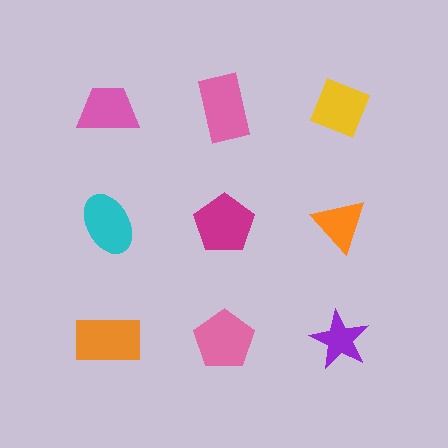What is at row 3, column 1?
An orange rectangle.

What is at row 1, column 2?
A pink rectangle.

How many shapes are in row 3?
3 shapes.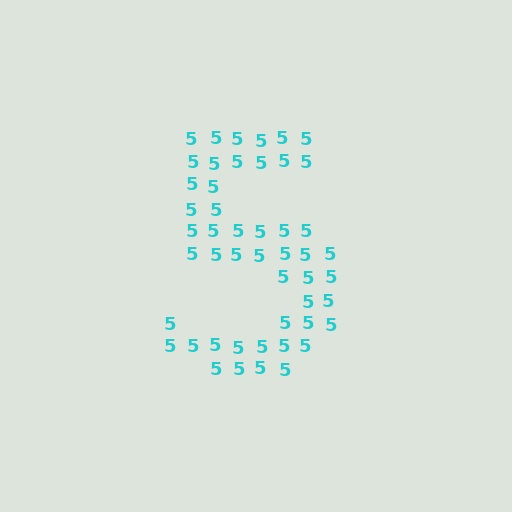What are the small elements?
The small elements are digit 5's.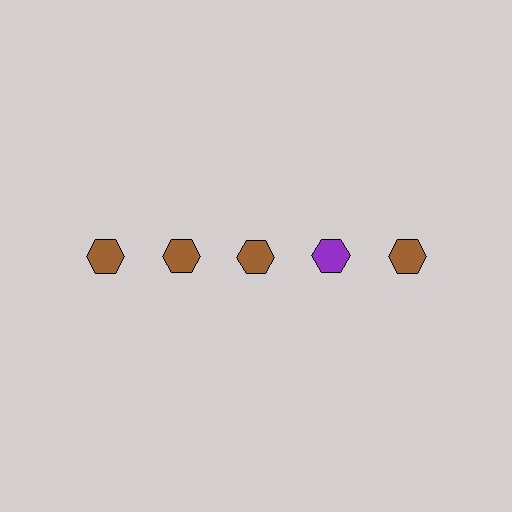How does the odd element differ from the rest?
It has a different color: purple instead of brown.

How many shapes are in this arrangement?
There are 5 shapes arranged in a grid pattern.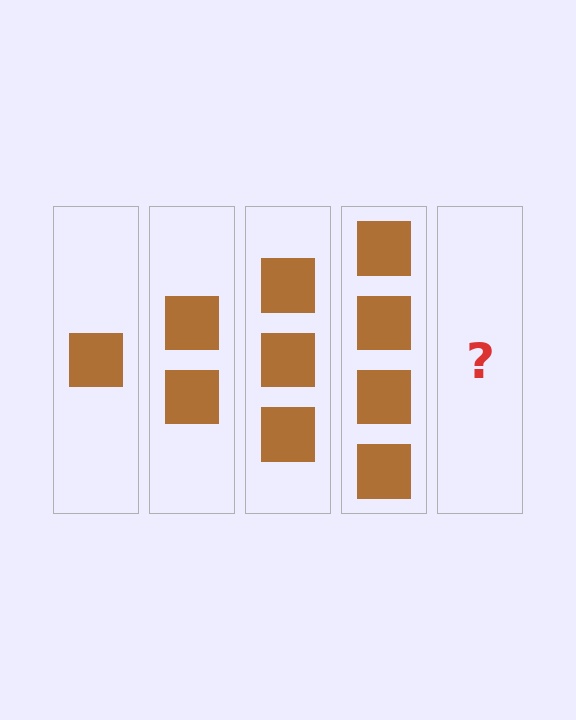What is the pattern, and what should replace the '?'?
The pattern is that each step adds one more square. The '?' should be 5 squares.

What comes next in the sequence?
The next element should be 5 squares.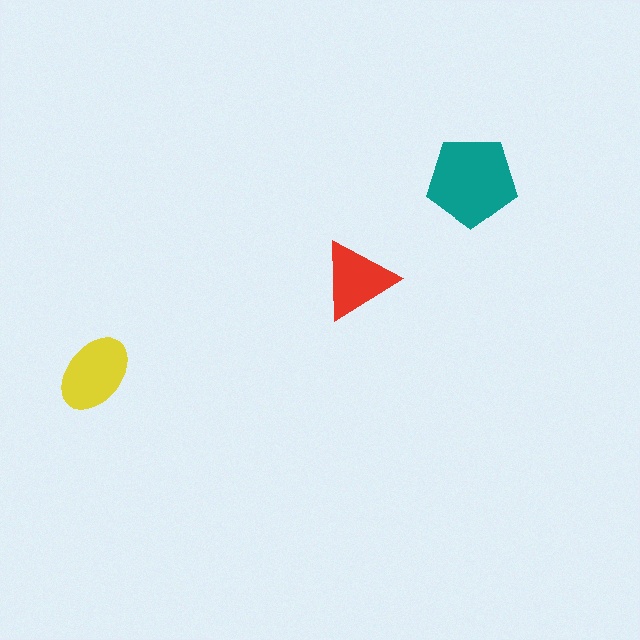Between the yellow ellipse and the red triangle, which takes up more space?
The yellow ellipse.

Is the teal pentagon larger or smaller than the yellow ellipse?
Larger.